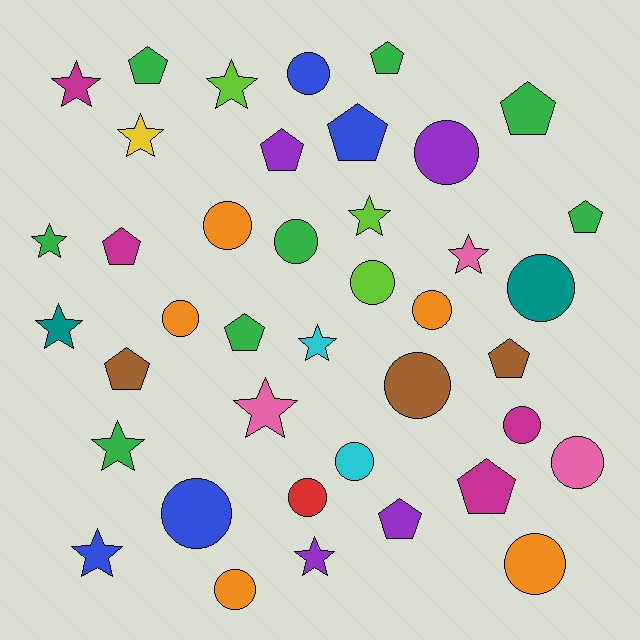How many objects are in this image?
There are 40 objects.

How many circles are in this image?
There are 16 circles.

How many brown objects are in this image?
There are 3 brown objects.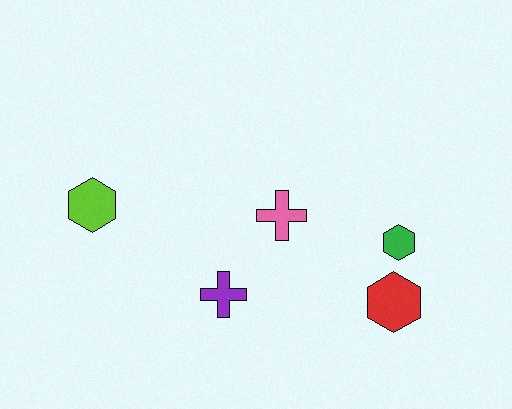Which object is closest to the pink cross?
The purple cross is closest to the pink cross.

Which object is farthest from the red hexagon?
The lime hexagon is farthest from the red hexagon.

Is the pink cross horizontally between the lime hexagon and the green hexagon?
Yes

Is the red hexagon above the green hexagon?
No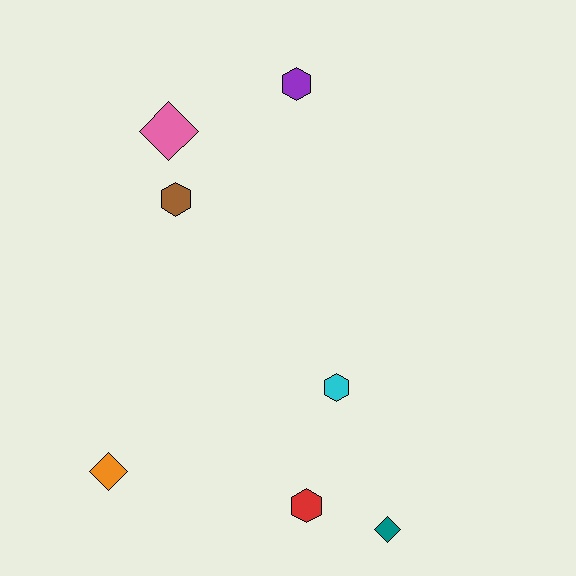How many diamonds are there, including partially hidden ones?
There are 3 diamonds.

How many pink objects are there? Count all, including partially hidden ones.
There is 1 pink object.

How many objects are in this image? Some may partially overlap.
There are 7 objects.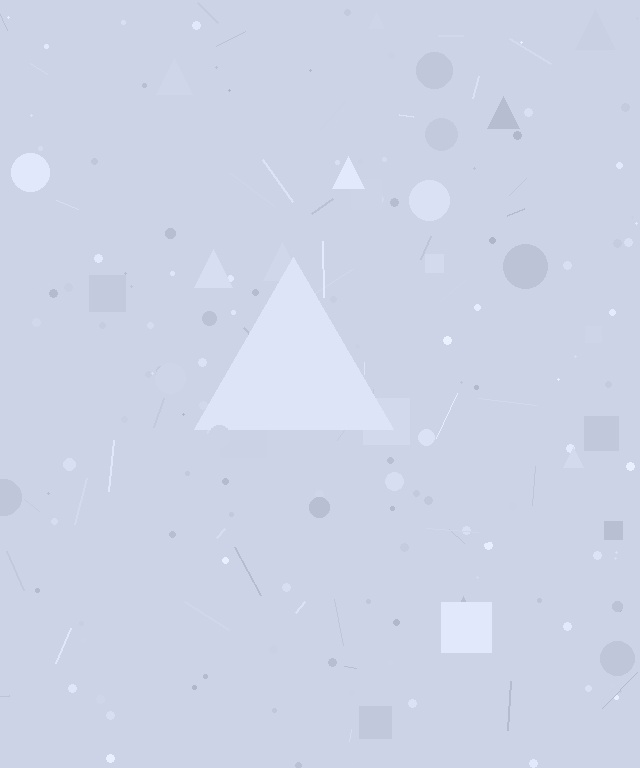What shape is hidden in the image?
A triangle is hidden in the image.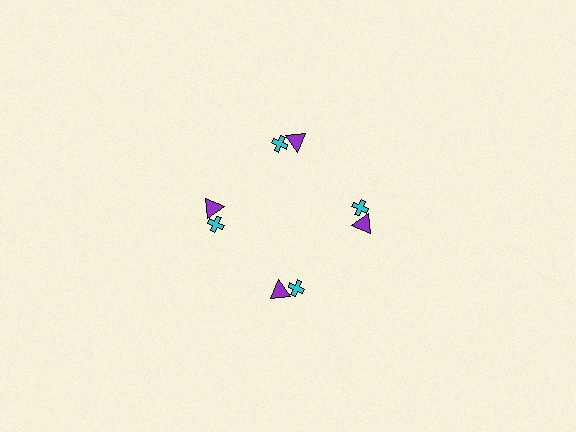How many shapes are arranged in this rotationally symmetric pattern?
There are 8 shapes, arranged in 4 groups of 2.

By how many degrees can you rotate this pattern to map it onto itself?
The pattern maps onto itself every 90 degrees of rotation.